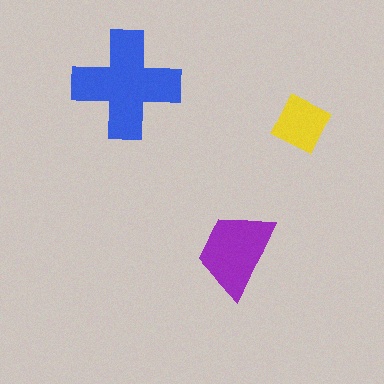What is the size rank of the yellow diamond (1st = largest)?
3rd.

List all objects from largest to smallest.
The blue cross, the purple trapezoid, the yellow diamond.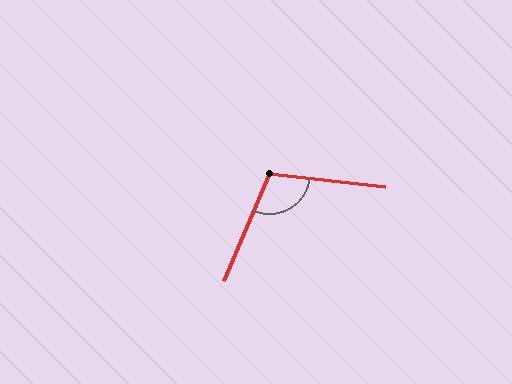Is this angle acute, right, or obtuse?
It is obtuse.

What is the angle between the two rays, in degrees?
Approximately 107 degrees.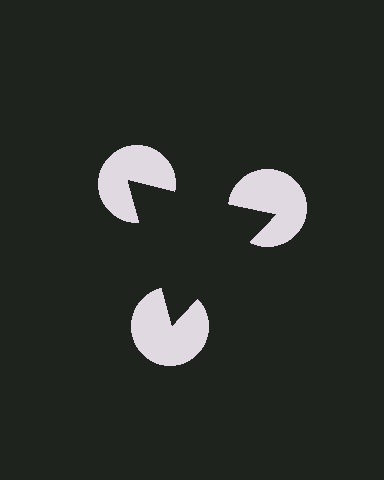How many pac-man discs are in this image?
There are 3 — one at each vertex of the illusory triangle.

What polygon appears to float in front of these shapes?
An illusory triangle — its edges are inferred from the aligned wedge cuts in the pac-man discs, not physically drawn.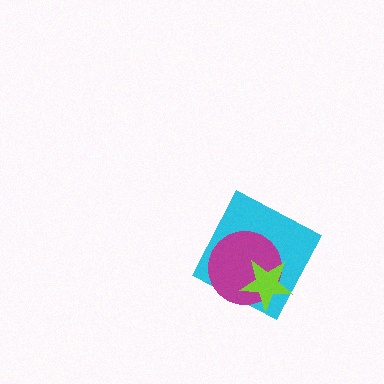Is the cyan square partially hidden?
Yes, it is partially covered by another shape.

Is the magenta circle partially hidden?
Yes, it is partially covered by another shape.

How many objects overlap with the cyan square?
2 objects overlap with the cyan square.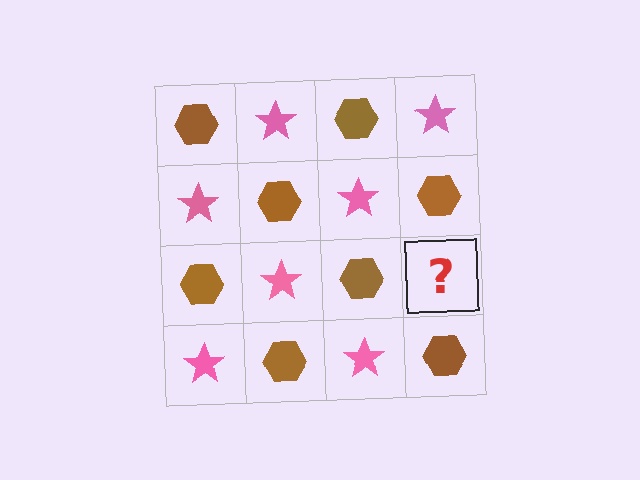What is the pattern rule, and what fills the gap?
The rule is that it alternates brown hexagon and pink star in a checkerboard pattern. The gap should be filled with a pink star.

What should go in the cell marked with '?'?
The missing cell should contain a pink star.